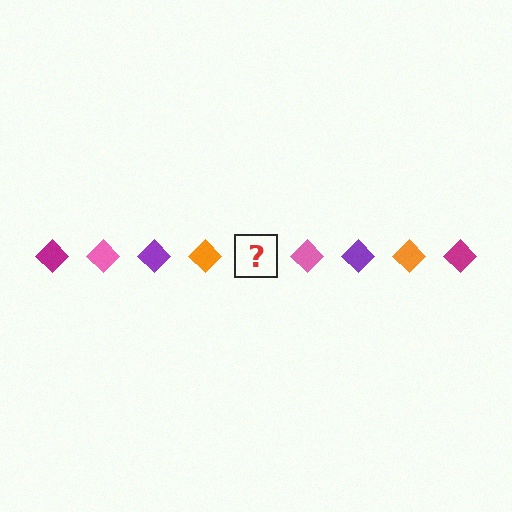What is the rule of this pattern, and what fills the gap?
The rule is that the pattern cycles through magenta, pink, purple, orange diamonds. The gap should be filled with a magenta diamond.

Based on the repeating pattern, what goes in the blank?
The blank should be a magenta diamond.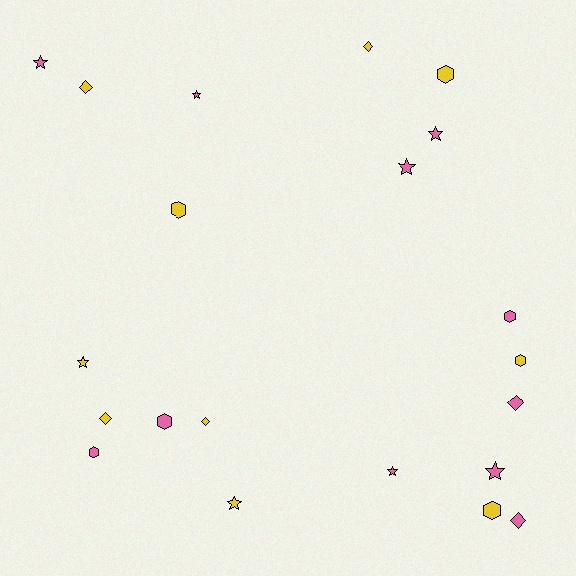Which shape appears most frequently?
Star, with 8 objects.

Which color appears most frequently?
Pink, with 11 objects.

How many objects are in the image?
There are 21 objects.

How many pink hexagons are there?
There are 3 pink hexagons.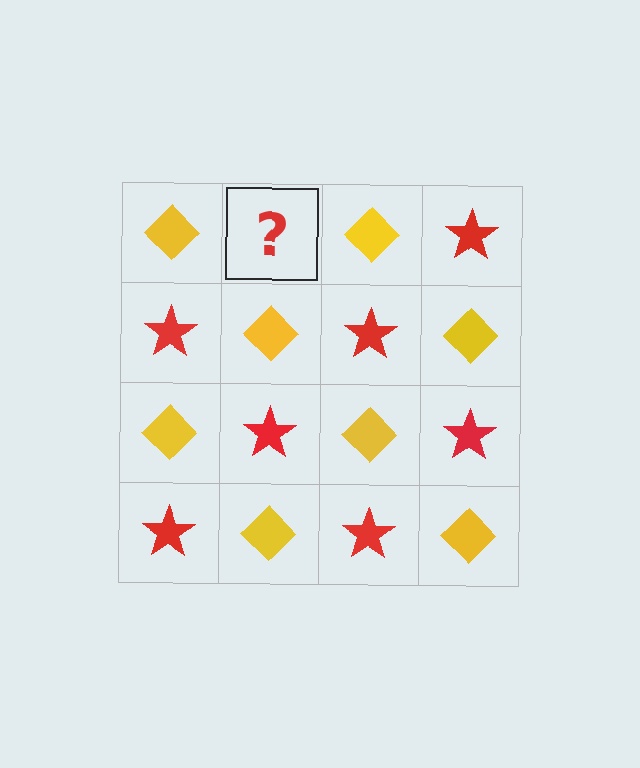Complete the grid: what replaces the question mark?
The question mark should be replaced with a red star.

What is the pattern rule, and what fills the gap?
The rule is that it alternates yellow diamond and red star in a checkerboard pattern. The gap should be filled with a red star.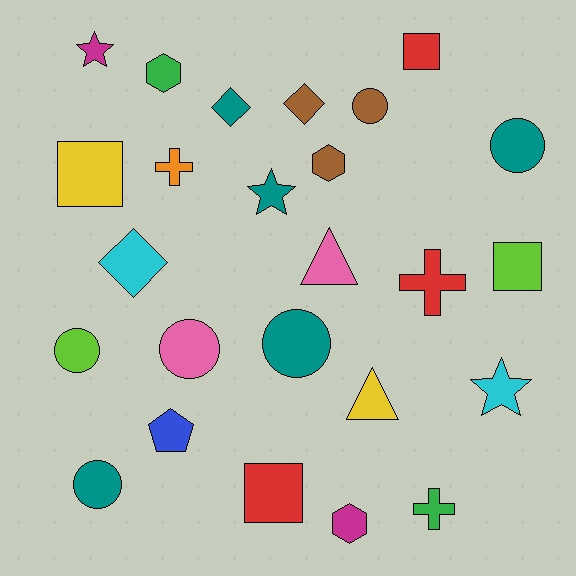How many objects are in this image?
There are 25 objects.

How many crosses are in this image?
There are 3 crosses.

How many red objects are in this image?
There are 3 red objects.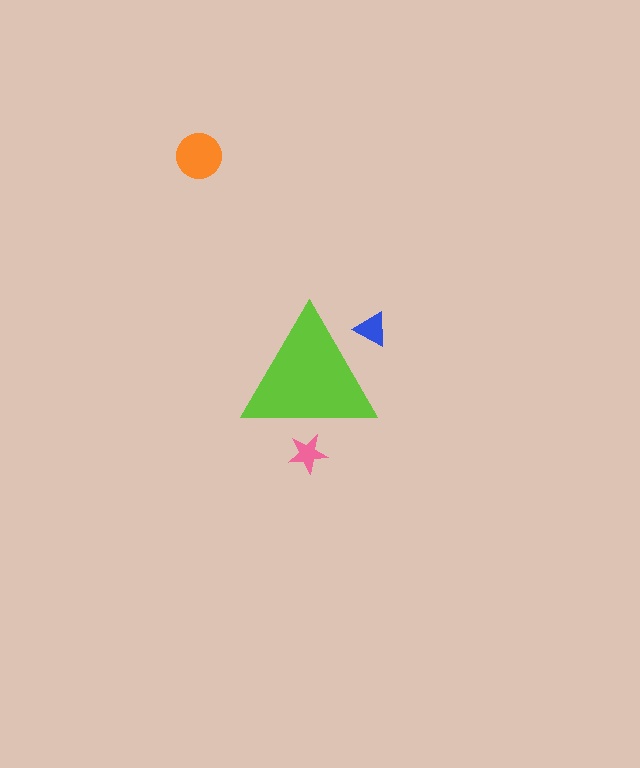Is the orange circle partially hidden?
No, the orange circle is fully visible.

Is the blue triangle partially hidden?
Yes, the blue triangle is partially hidden behind the lime triangle.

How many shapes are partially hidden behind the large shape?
2 shapes are partially hidden.